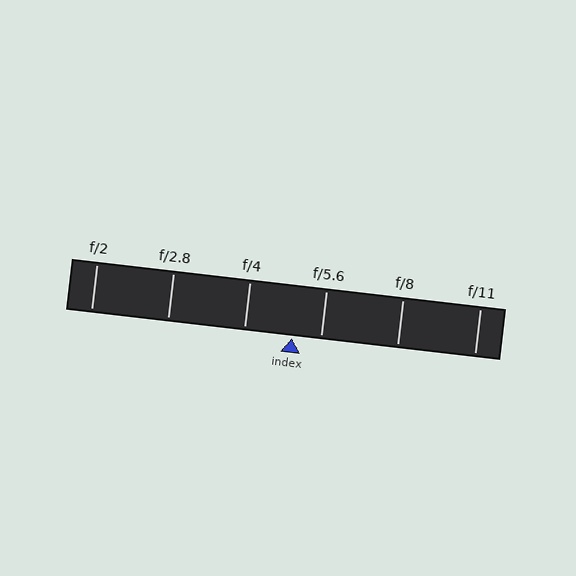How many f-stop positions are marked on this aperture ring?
There are 6 f-stop positions marked.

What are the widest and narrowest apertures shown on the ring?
The widest aperture shown is f/2 and the narrowest is f/11.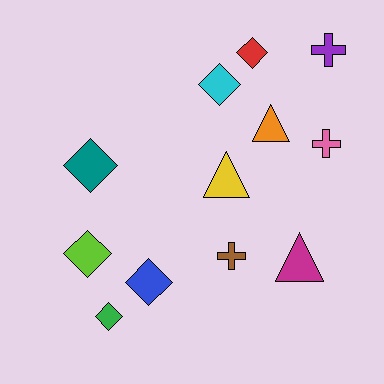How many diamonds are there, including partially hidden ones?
There are 6 diamonds.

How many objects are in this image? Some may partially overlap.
There are 12 objects.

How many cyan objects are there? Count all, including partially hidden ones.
There is 1 cyan object.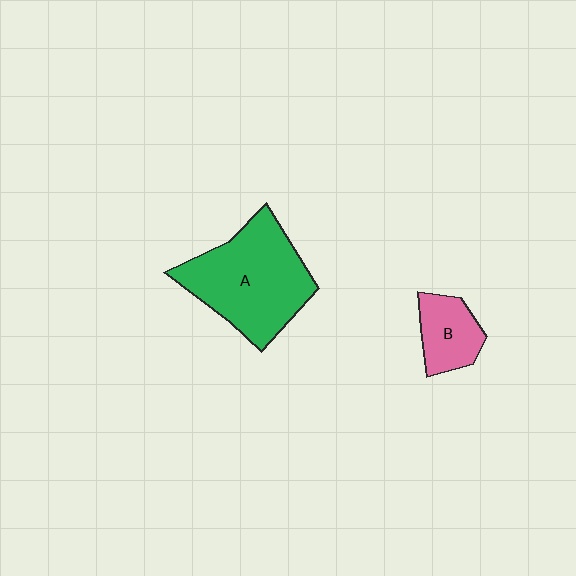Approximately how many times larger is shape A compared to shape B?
Approximately 2.6 times.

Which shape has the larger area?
Shape A (green).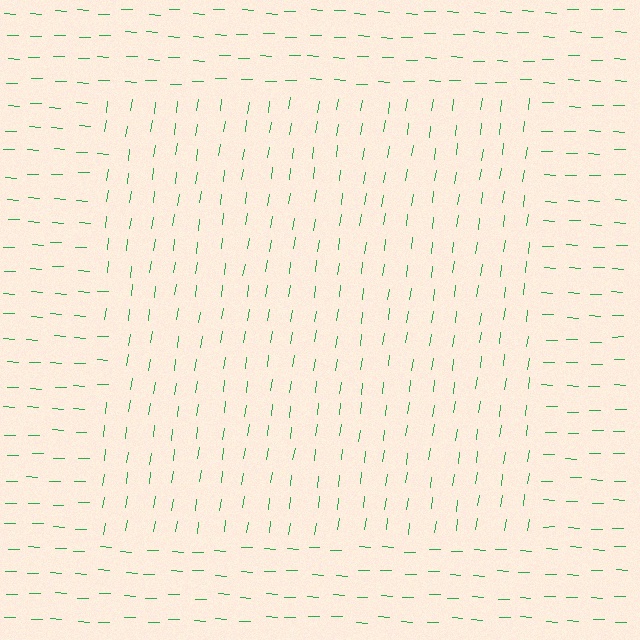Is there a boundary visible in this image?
Yes, there is a texture boundary formed by a change in line orientation.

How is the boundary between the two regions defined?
The boundary is defined purely by a change in line orientation (approximately 84 degrees difference). All lines are the same color and thickness.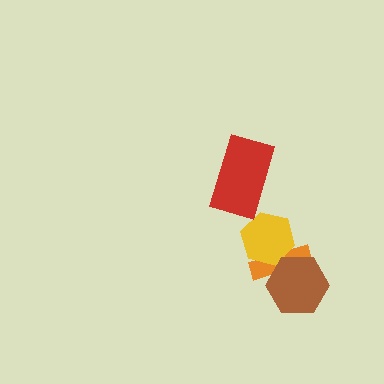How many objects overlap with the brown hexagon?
1 object overlaps with the brown hexagon.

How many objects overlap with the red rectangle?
0 objects overlap with the red rectangle.